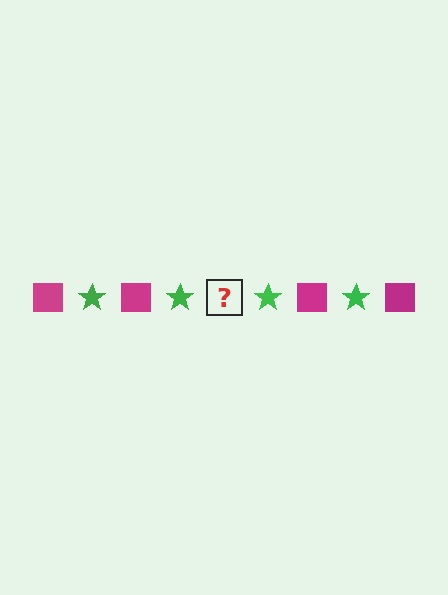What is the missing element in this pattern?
The missing element is a magenta square.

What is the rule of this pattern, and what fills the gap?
The rule is that the pattern alternates between magenta square and green star. The gap should be filled with a magenta square.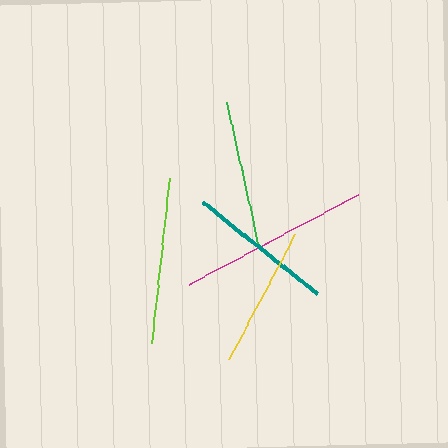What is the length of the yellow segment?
The yellow segment is approximately 141 pixels long.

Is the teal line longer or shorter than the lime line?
The lime line is longer than the teal line.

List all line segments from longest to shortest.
From longest to shortest: magenta, lime, green, teal, yellow.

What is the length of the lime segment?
The lime segment is approximately 166 pixels long.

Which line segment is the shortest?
The yellow line is the shortest at approximately 141 pixels.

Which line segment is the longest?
The magenta line is the longest at approximately 193 pixels.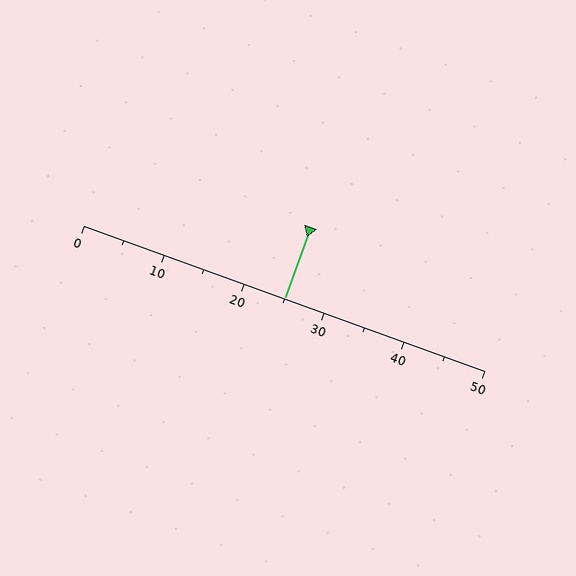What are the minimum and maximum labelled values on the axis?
The axis runs from 0 to 50.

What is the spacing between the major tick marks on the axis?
The major ticks are spaced 10 apart.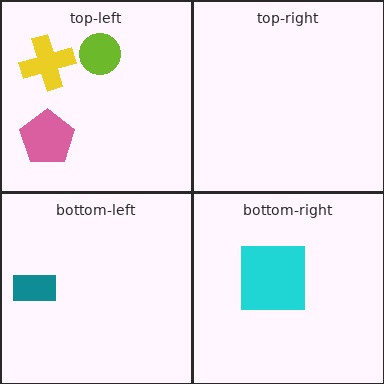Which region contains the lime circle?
The top-left region.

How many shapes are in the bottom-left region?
1.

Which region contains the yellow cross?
The top-left region.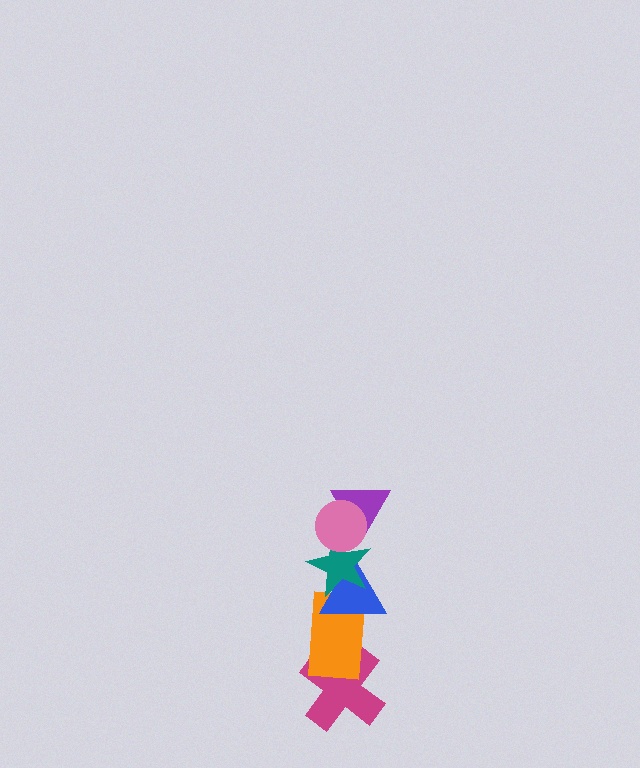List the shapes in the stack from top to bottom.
From top to bottom: the pink circle, the purple triangle, the teal star, the blue triangle, the orange rectangle, the magenta cross.